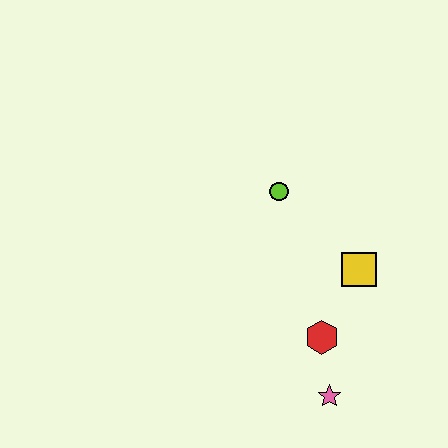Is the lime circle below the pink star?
No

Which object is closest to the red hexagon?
The pink star is closest to the red hexagon.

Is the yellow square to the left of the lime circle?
No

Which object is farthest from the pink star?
The lime circle is farthest from the pink star.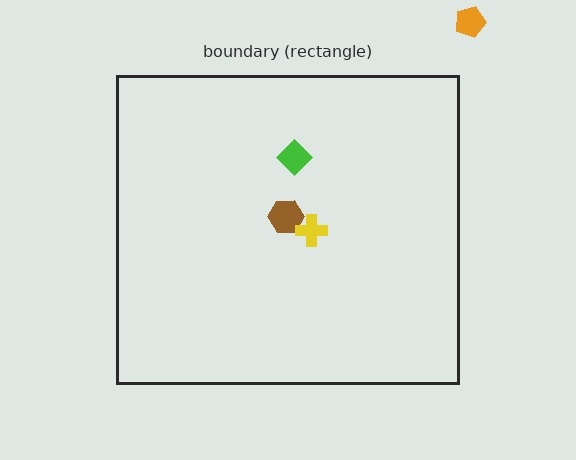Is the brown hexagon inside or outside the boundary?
Inside.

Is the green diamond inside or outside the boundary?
Inside.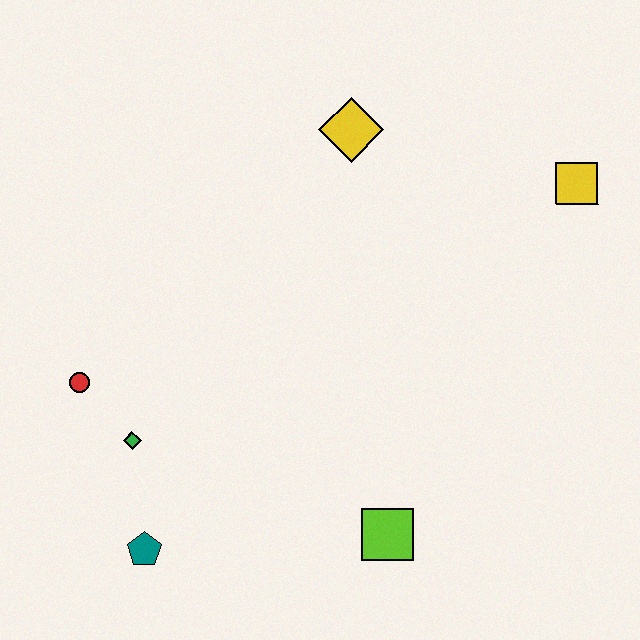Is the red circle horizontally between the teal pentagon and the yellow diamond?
No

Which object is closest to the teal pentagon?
The green diamond is closest to the teal pentagon.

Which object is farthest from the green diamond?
The yellow square is farthest from the green diamond.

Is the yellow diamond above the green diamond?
Yes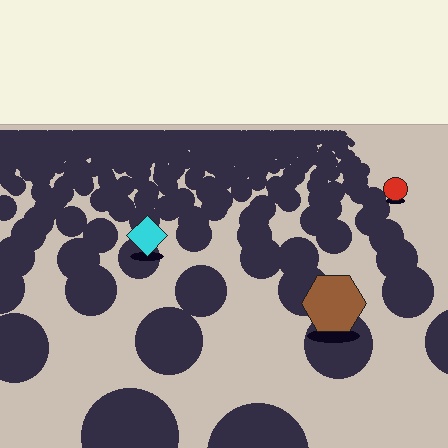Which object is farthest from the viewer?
The red circle is farthest from the viewer. It appears smaller and the ground texture around it is denser.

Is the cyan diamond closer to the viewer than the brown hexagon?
No. The brown hexagon is closer — you can tell from the texture gradient: the ground texture is coarser near it.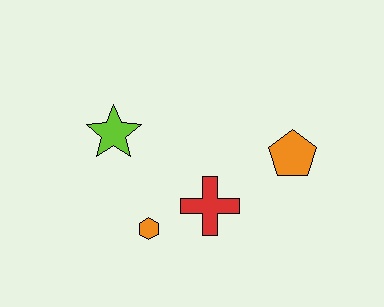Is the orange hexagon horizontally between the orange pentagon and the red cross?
No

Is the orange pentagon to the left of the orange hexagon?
No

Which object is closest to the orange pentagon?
The red cross is closest to the orange pentagon.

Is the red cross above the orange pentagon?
No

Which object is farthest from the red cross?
The lime star is farthest from the red cross.